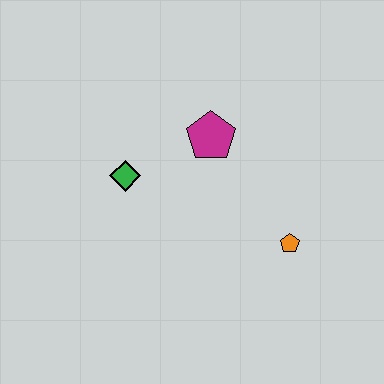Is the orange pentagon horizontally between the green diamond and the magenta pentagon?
No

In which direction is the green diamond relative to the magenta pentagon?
The green diamond is to the left of the magenta pentagon.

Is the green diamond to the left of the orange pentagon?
Yes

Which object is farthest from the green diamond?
The orange pentagon is farthest from the green diamond.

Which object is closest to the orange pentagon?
The magenta pentagon is closest to the orange pentagon.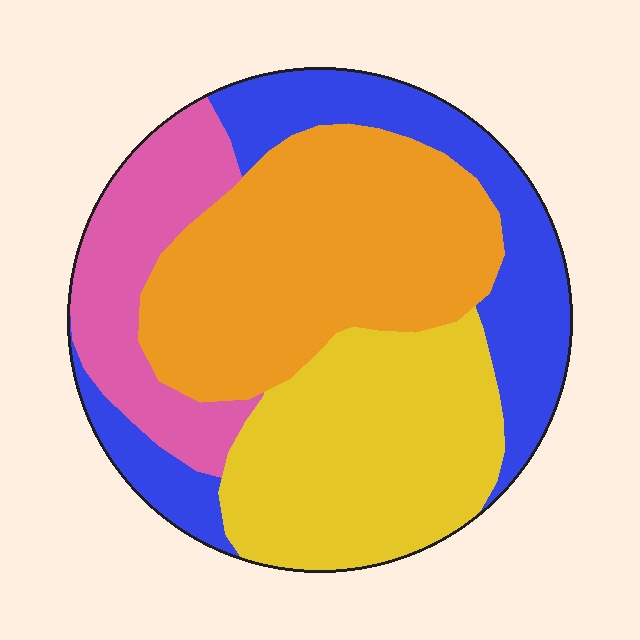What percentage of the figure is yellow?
Yellow takes up between a sixth and a third of the figure.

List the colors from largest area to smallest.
From largest to smallest: orange, yellow, blue, pink.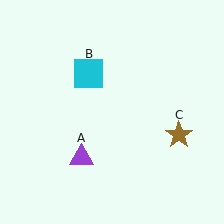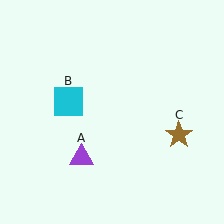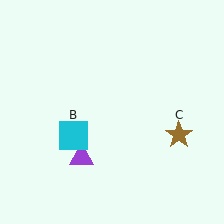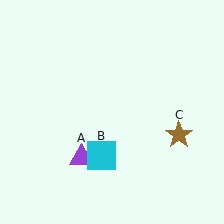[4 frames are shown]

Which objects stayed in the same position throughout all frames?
Purple triangle (object A) and brown star (object C) remained stationary.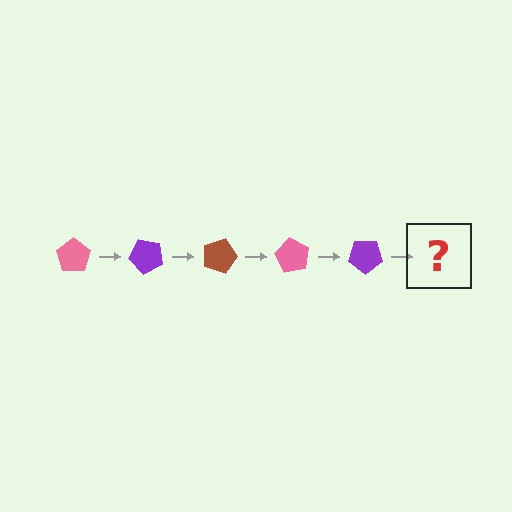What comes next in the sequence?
The next element should be a brown pentagon, rotated 225 degrees from the start.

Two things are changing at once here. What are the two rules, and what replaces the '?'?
The two rules are that it rotates 45 degrees each step and the color cycles through pink, purple, and brown. The '?' should be a brown pentagon, rotated 225 degrees from the start.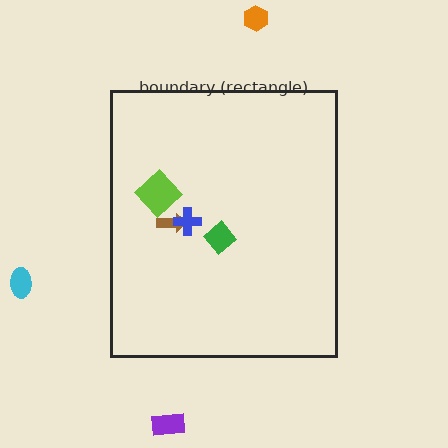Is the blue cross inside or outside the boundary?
Inside.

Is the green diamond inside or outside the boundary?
Inside.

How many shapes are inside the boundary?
4 inside, 3 outside.